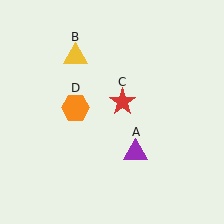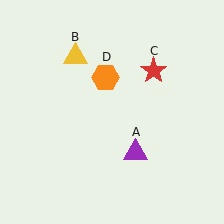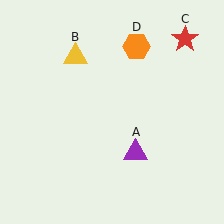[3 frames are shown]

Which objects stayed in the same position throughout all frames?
Purple triangle (object A) and yellow triangle (object B) remained stationary.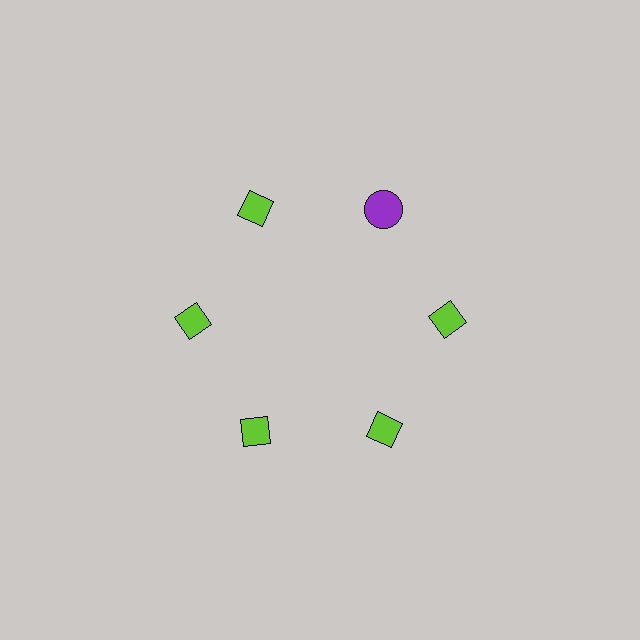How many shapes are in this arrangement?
There are 6 shapes arranged in a ring pattern.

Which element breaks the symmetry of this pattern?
The purple circle at roughly the 1 o'clock position breaks the symmetry. All other shapes are lime diamonds.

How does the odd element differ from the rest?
It differs in both color (purple instead of lime) and shape (circle instead of diamond).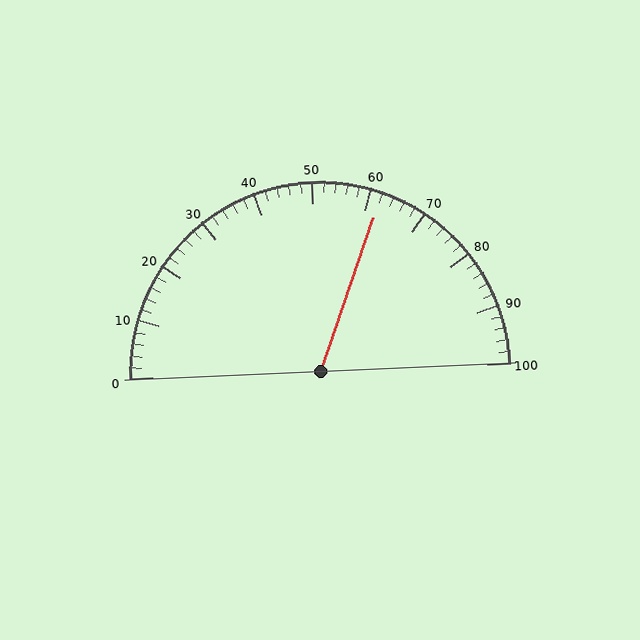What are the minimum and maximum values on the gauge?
The gauge ranges from 0 to 100.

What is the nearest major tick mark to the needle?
The nearest major tick mark is 60.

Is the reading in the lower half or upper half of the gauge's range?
The reading is in the upper half of the range (0 to 100).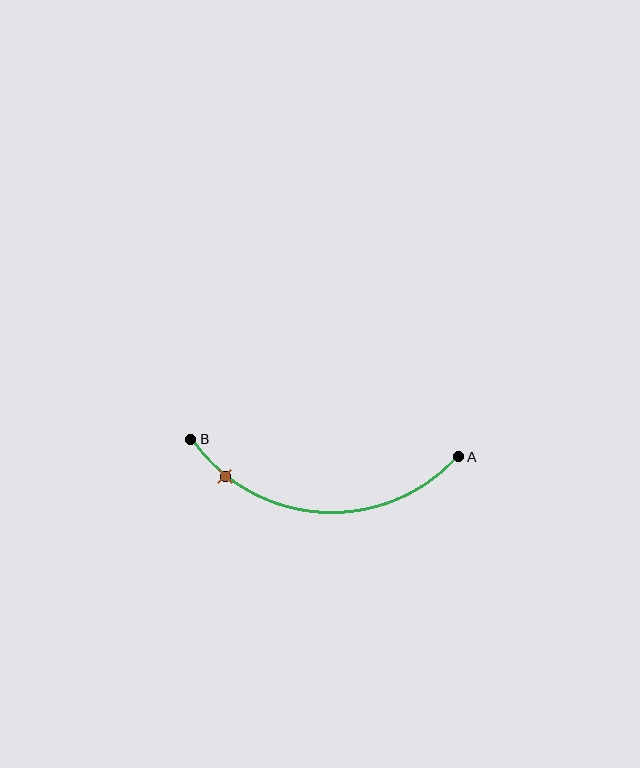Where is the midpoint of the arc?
The arc midpoint is the point on the curve farthest from the straight line joining A and B. It sits below that line.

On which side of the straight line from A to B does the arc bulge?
The arc bulges below the straight line connecting A and B.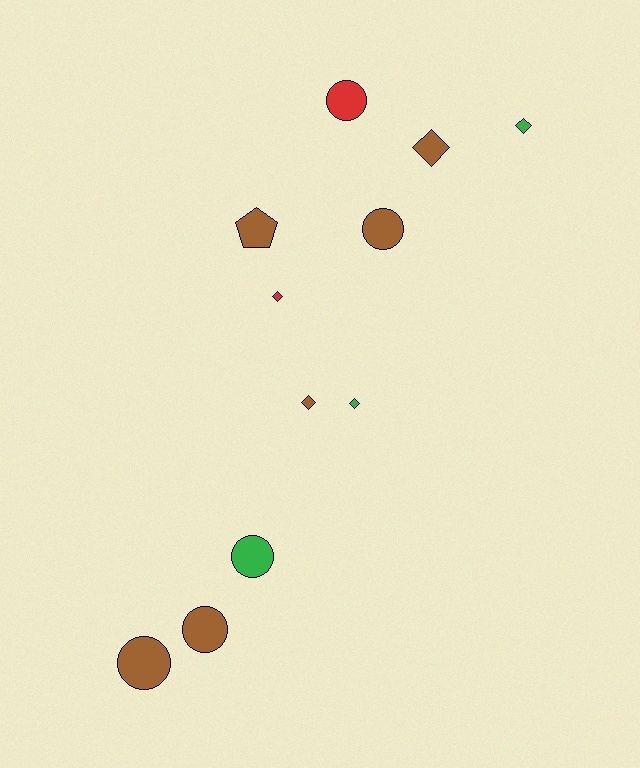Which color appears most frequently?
Brown, with 6 objects.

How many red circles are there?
There is 1 red circle.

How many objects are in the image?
There are 11 objects.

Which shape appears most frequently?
Diamond, with 5 objects.